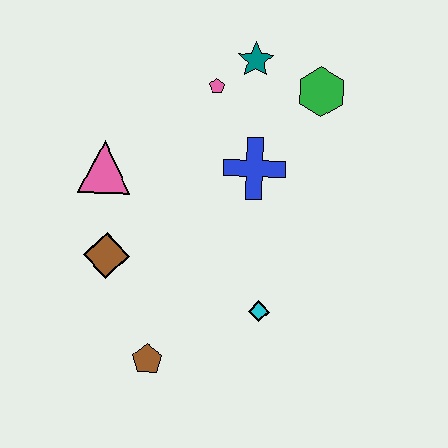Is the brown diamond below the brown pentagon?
No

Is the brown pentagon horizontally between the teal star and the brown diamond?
Yes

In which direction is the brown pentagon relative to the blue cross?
The brown pentagon is below the blue cross.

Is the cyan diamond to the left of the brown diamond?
No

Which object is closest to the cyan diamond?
The brown pentagon is closest to the cyan diamond.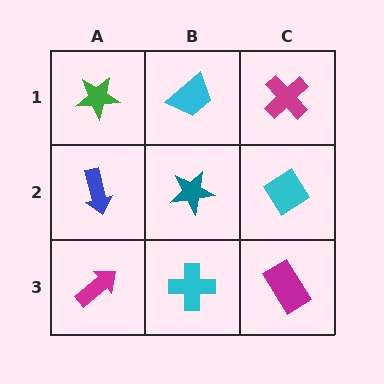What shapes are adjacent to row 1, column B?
A teal star (row 2, column B), a green star (row 1, column A), a magenta cross (row 1, column C).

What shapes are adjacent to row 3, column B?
A teal star (row 2, column B), a magenta arrow (row 3, column A), a magenta rectangle (row 3, column C).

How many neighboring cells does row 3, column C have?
2.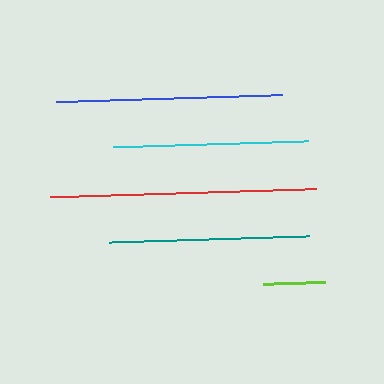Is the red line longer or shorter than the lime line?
The red line is longer than the lime line.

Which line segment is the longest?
The red line is the longest at approximately 267 pixels.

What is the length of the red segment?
The red segment is approximately 267 pixels long.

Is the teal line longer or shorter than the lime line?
The teal line is longer than the lime line.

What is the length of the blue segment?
The blue segment is approximately 225 pixels long.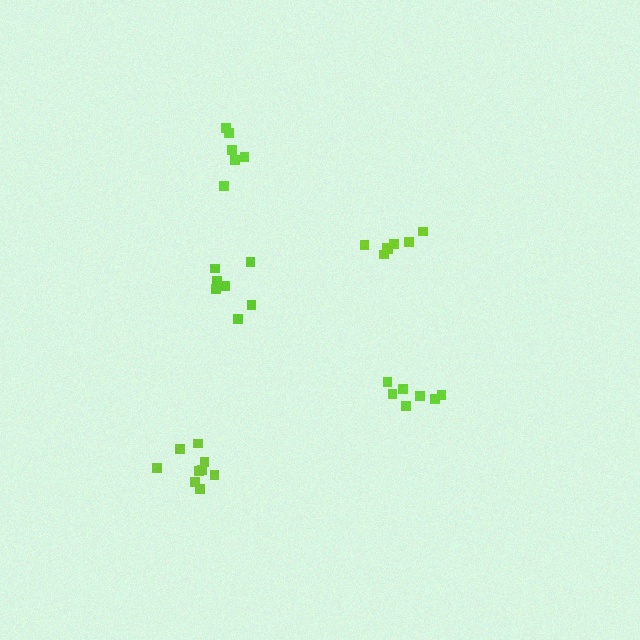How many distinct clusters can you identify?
There are 5 distinct clusters.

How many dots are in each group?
Group 1: 7 dots, Group 2: 6 dots, Group 3: 9 dots, Group 4: 7 dots, Group 5: 7 dots (36 total).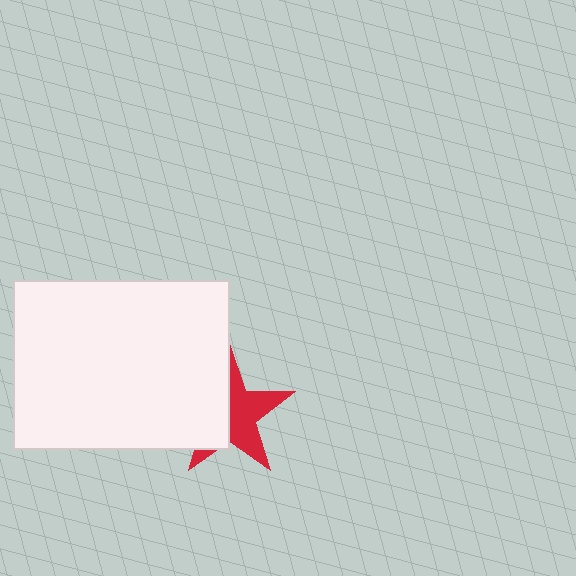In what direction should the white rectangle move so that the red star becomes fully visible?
The white rectangle should move left. That is the shortest direction to clear the overlap and leave the red star fully visible.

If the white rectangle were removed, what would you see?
You would see the complete red star.